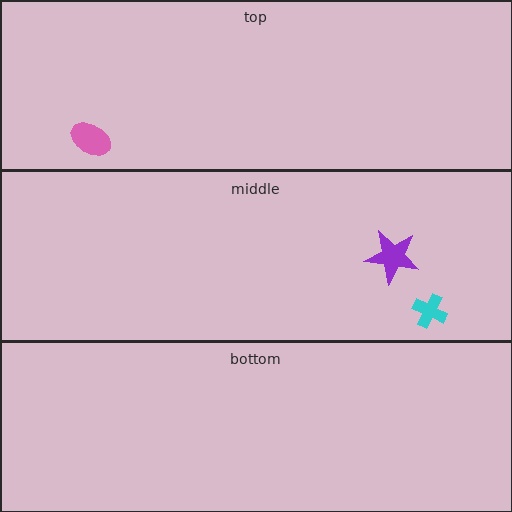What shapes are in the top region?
The pink ellipse.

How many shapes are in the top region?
1.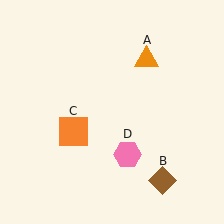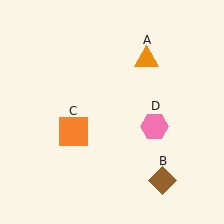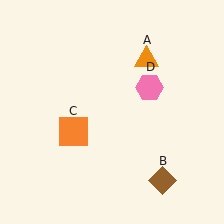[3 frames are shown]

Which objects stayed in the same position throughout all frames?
Orange triangle (object A) and brown diamond (object B) and orange square (object C) remained stationary.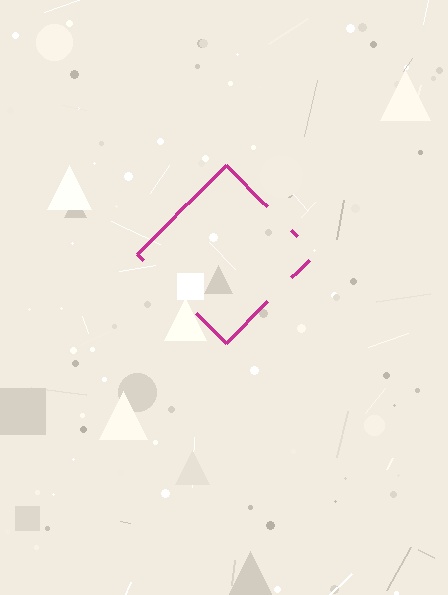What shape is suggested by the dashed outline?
The dashed outline suggests a diamond.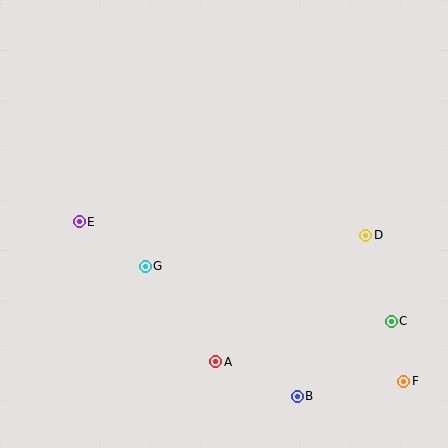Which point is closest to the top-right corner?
Point D is closest to the top-right corner.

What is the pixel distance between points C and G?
The distance between C and G is 252 pixels.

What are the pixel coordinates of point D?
Point D is at (366, 235).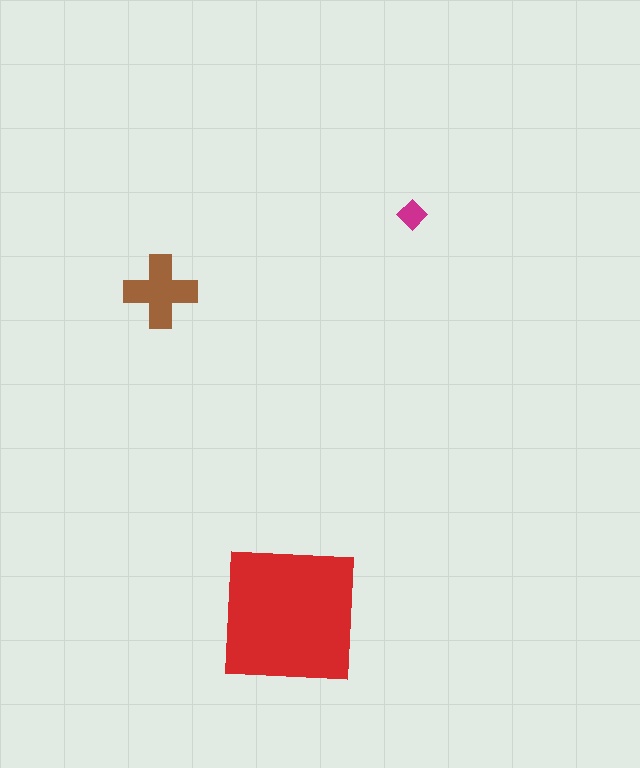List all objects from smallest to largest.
The magenta diamond, the brown cross, the red square.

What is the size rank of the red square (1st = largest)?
1st.